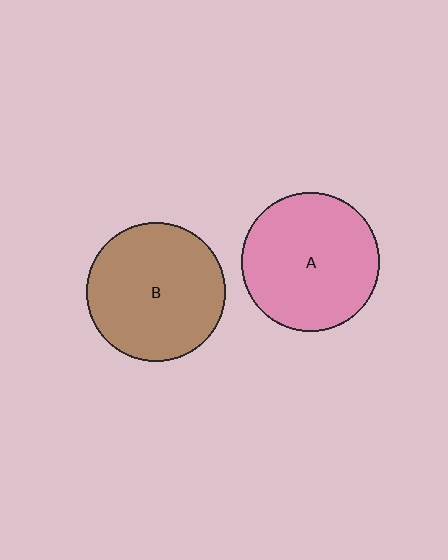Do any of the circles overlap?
No, none of the circles overlap.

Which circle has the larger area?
Circle A (pink).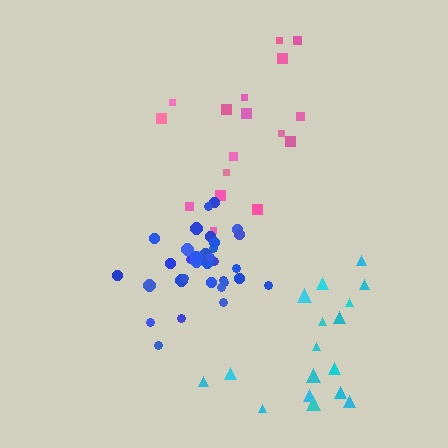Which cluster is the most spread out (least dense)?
Pink.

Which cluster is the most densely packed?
Blue.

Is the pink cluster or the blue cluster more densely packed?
Blue.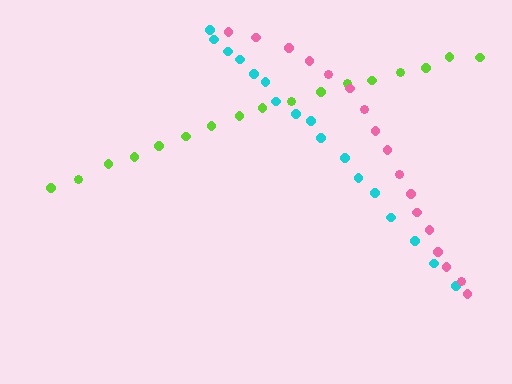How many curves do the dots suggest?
There are 3 distinct paths.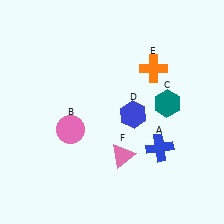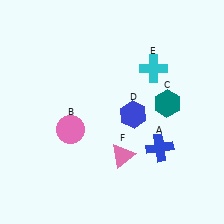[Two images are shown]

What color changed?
The cross (E) changed from orange in Image 1 to cyan in Image 2.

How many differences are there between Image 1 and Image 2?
There is 1 difference between the two images.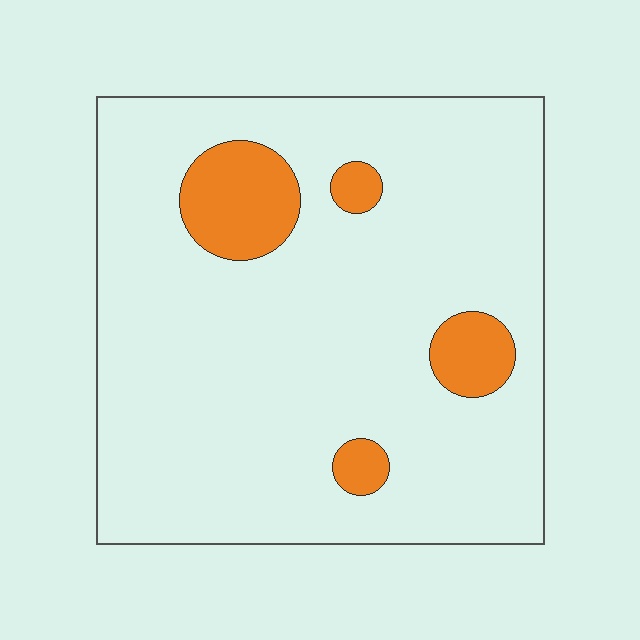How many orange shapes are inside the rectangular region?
4.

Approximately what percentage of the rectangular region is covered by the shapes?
Approximately 10%.